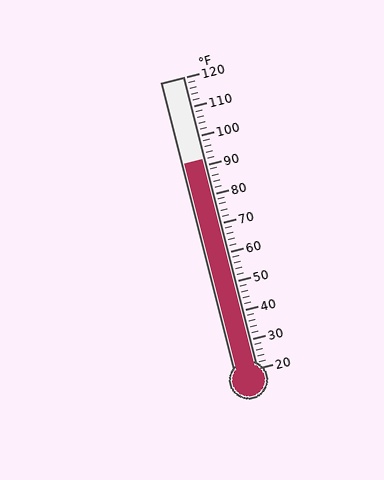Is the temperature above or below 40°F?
The temperature is above 40°F.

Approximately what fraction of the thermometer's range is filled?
The thermometer is filled to approximately 70% of its range.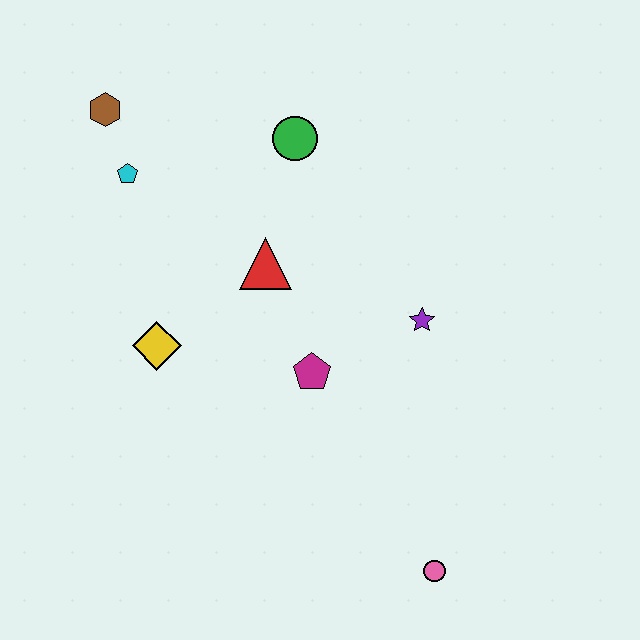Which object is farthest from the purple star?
The brown hexagon is farthest from the purple star.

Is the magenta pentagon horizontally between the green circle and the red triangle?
No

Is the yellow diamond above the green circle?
No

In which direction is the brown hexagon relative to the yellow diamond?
The brown hexagon is above the yellow diamond.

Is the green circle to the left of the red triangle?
No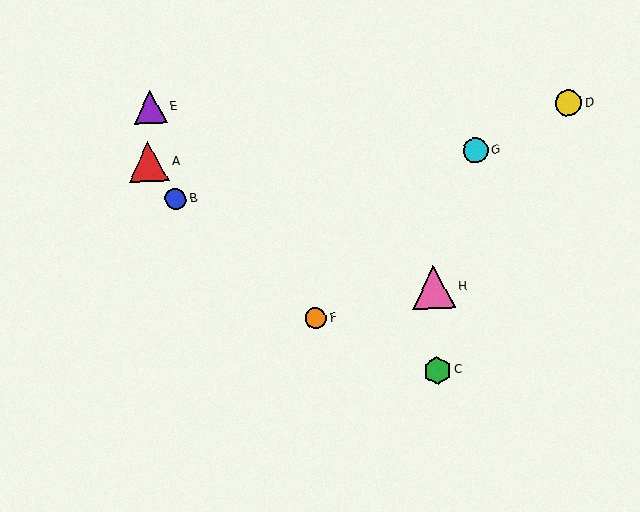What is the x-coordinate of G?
Object G is at x≈476.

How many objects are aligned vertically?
2 objects (C, H) are aligned vertically.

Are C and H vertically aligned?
Yes, both are at x≈437.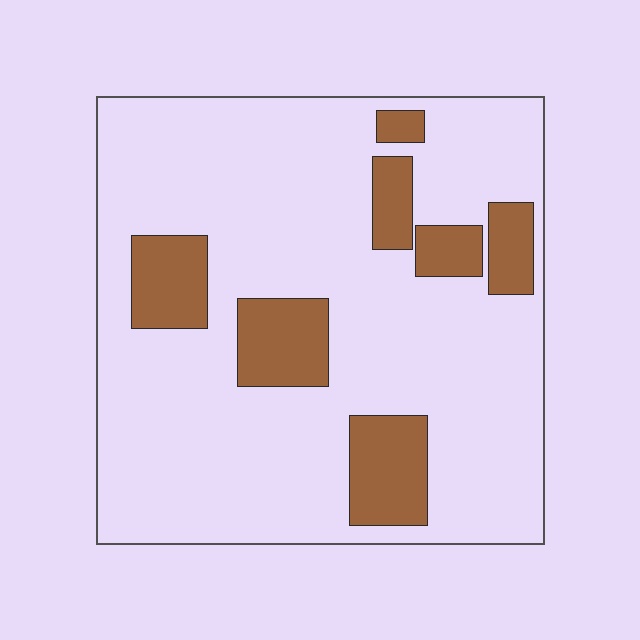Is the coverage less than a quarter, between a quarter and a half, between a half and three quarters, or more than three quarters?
Less than a quarter.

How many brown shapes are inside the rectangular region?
7.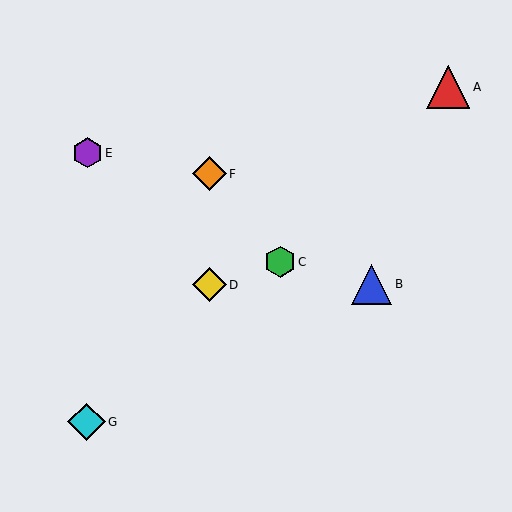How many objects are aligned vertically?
2 objects (D, F) are aligned vertically.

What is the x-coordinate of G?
Object G is at x≈87.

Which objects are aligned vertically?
Objects D, F are aligned vertically.